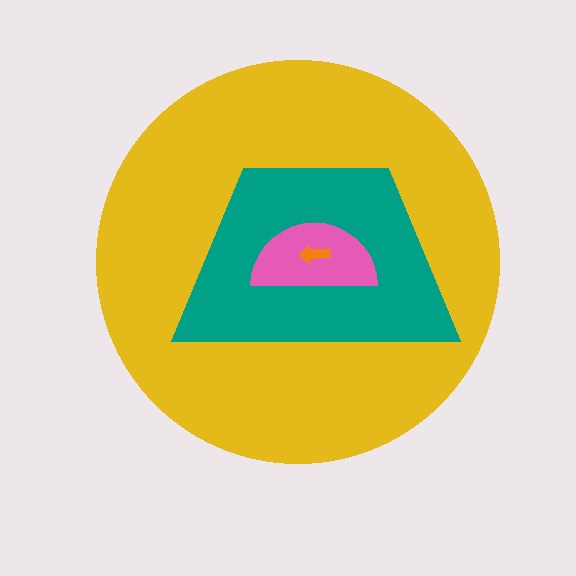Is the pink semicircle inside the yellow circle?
Yes.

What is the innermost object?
The orange arrow.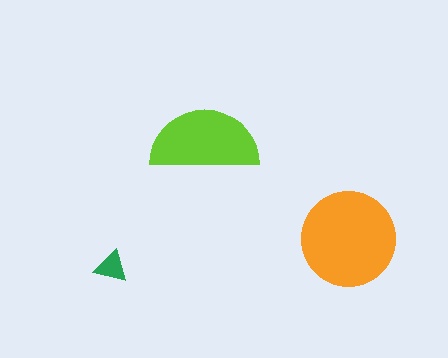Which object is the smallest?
The green triangle.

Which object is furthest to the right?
The orange circle is rightmost.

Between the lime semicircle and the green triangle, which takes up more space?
The lime semicircle.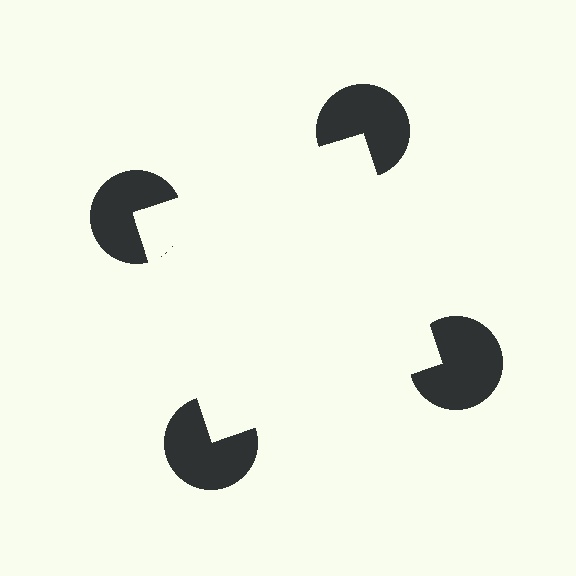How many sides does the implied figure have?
4 sides.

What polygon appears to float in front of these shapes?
An illusory square — its edges are inferred from the aligned wedge cuts in the pac-man discs, not physically drawn.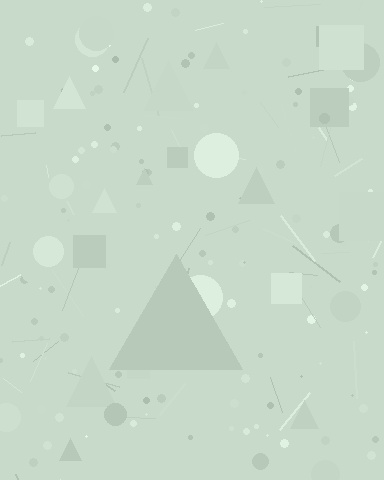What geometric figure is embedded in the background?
A triangle is embedded in the background.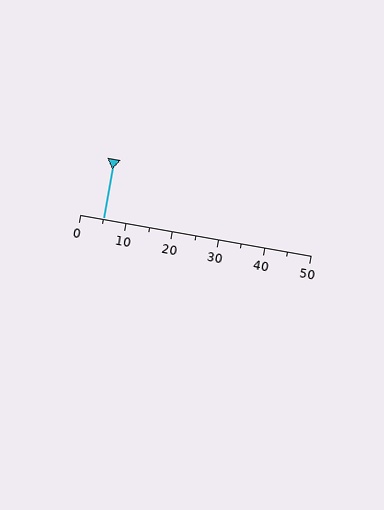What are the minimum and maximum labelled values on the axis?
The axis runs from 0 to 50.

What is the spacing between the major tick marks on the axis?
The major ticks are spaced 10 apart.